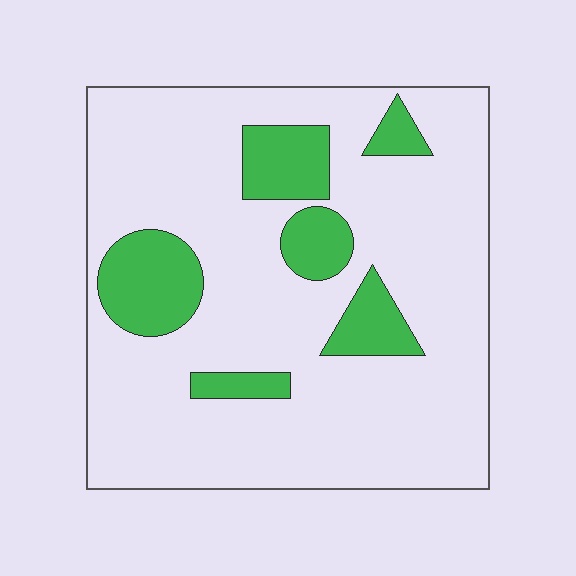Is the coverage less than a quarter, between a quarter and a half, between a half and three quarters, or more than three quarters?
Less than a quarter.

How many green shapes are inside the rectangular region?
6.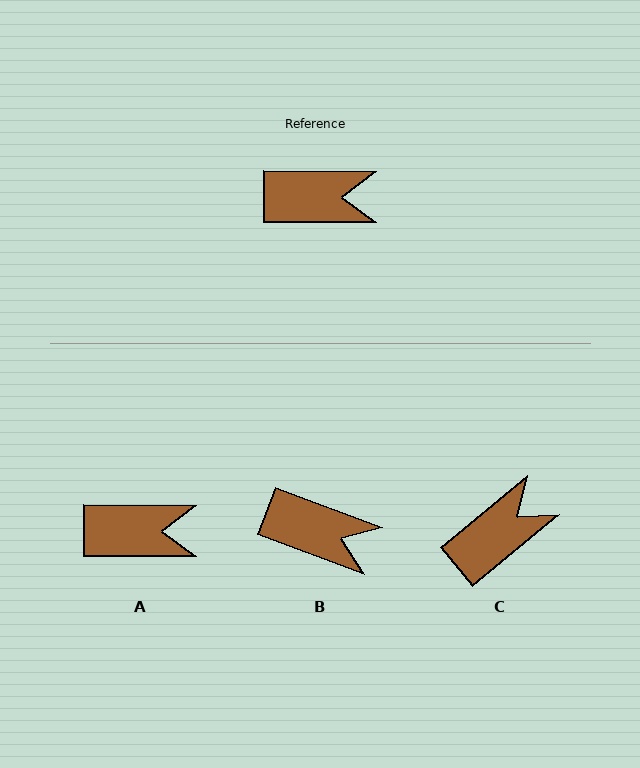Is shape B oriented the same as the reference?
No, it is off by about 20 degrees.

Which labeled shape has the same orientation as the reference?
A.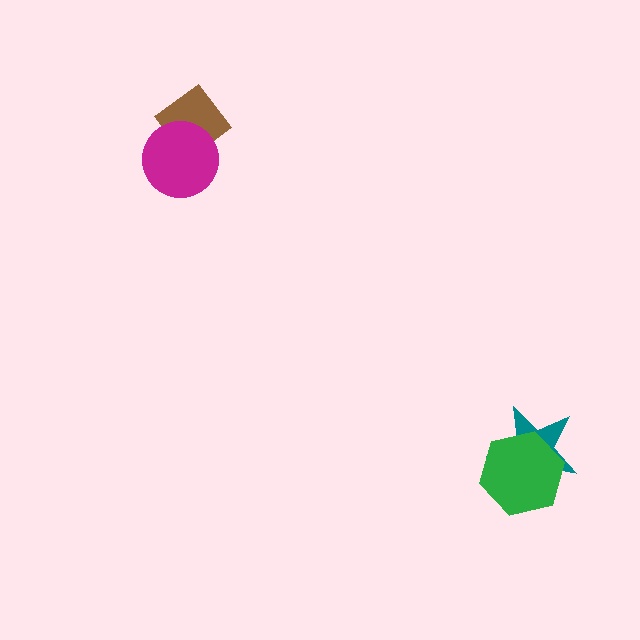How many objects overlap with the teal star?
1 object overlaps with the teal star.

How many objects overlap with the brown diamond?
1 object overlaps with the brown diamond.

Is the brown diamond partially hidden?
Yes, it is partially covered by another shape.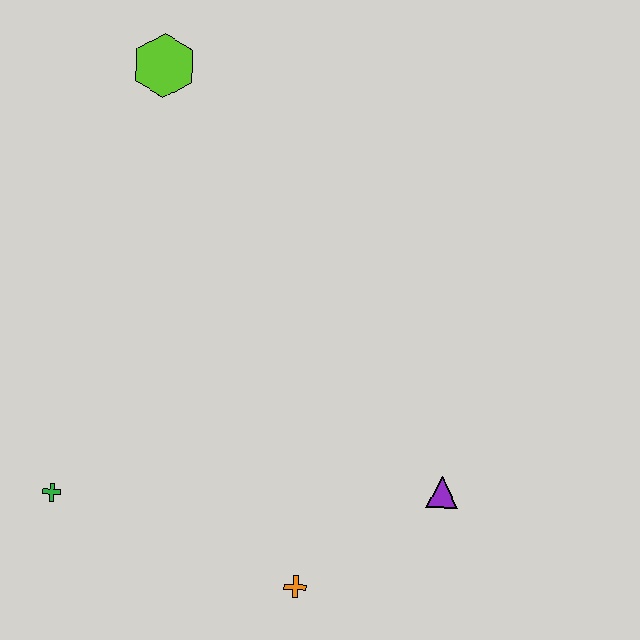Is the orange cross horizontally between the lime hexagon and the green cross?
No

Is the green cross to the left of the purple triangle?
Yes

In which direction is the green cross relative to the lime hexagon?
The green cross is below the lime hexagon.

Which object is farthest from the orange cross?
The lime hexagon is farthest from the orange cross.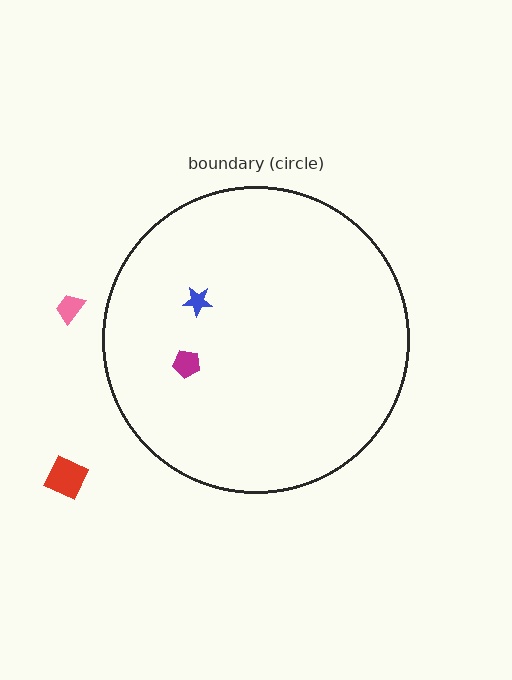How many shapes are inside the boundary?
2 inside, 2 outside.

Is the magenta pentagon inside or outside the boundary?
Inside.